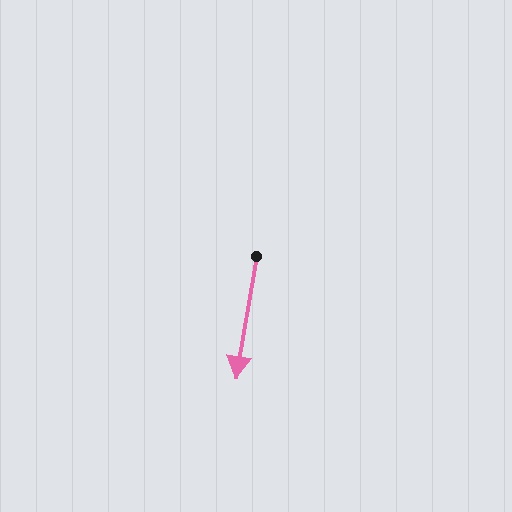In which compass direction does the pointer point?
South.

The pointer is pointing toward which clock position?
Roughly 6 o'clock.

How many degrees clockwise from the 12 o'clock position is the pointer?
Approximately 189 degrees.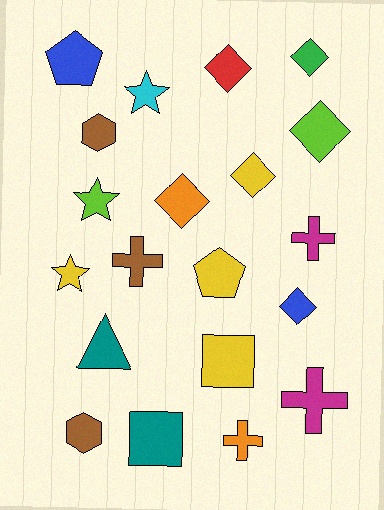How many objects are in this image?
There are 20 objects.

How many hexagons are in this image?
There are 2 hexagons.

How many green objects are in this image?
There is 1 green object.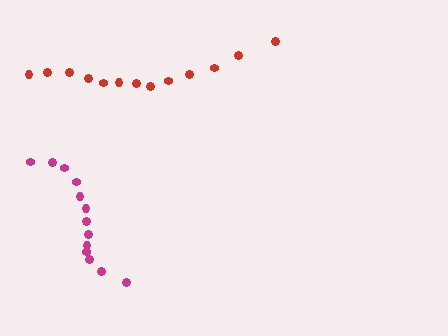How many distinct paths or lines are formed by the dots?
There are 2 distinct paths.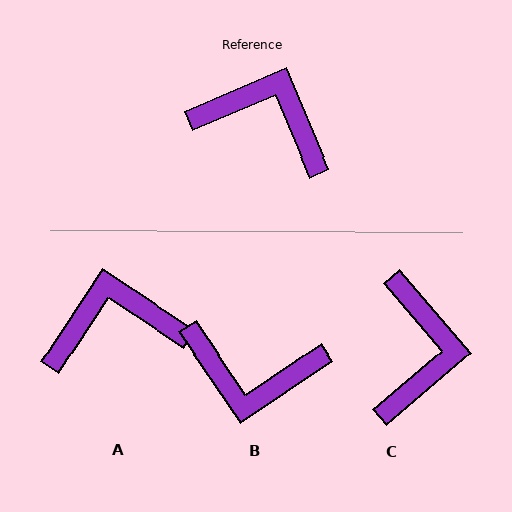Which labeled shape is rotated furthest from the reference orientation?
B, about 169 degrees away.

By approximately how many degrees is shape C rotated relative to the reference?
Approximately 73 degrees clockwise.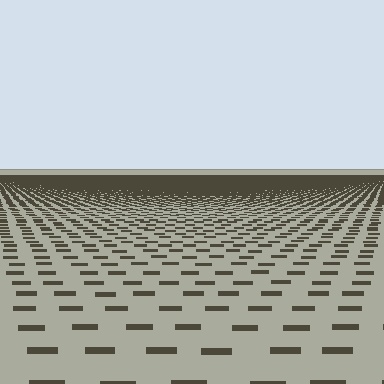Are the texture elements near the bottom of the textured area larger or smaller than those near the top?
Larger. Near the bottom, elements are closer to the viewer and appear at a bigger on-screen size.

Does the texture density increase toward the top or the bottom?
Density increases toward the top.